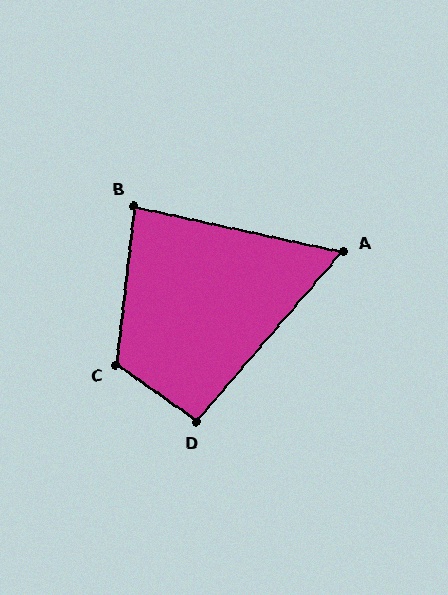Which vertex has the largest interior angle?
C, at approximately 118 degrees.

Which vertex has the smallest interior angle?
A, at approximately 62 degrees.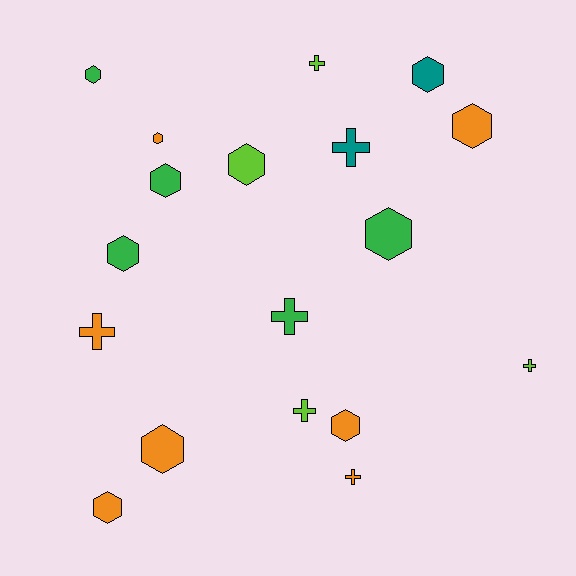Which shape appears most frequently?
Hexagon, with 11 objects.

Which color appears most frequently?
Orange, with 7 objects.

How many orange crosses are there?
There are 2 orange crosses.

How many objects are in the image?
There are 18 objects.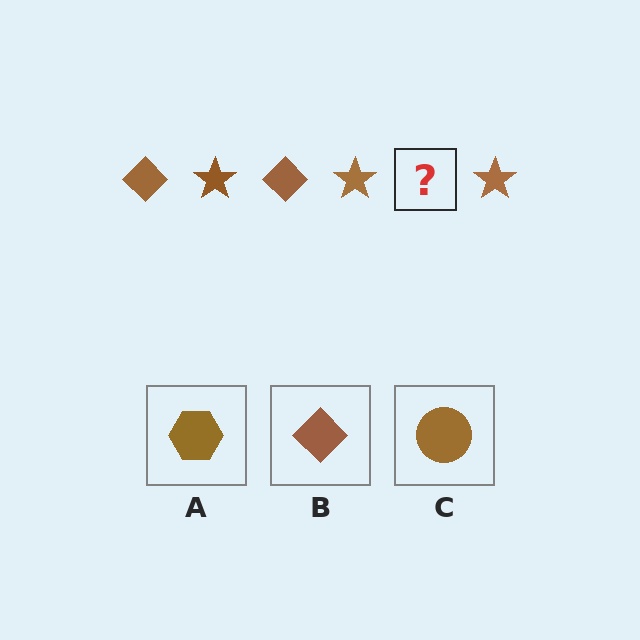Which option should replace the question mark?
Option B.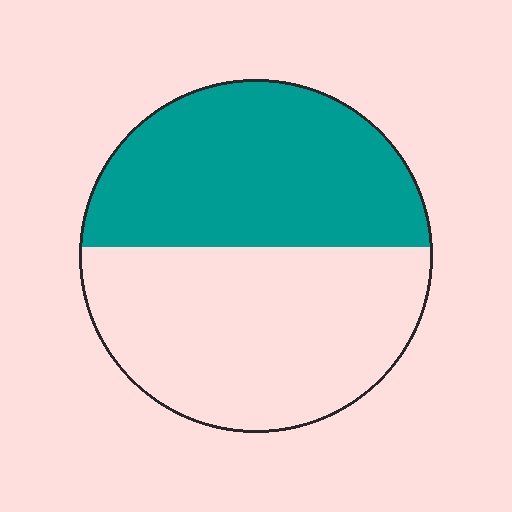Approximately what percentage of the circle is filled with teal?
Approximately 45%.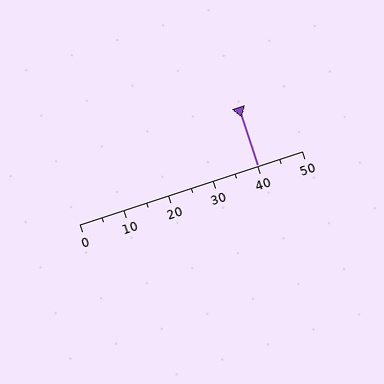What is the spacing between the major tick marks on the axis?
The major ticks are spaced 10 apart.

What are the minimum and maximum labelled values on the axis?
The axis runs from 0 to 50.